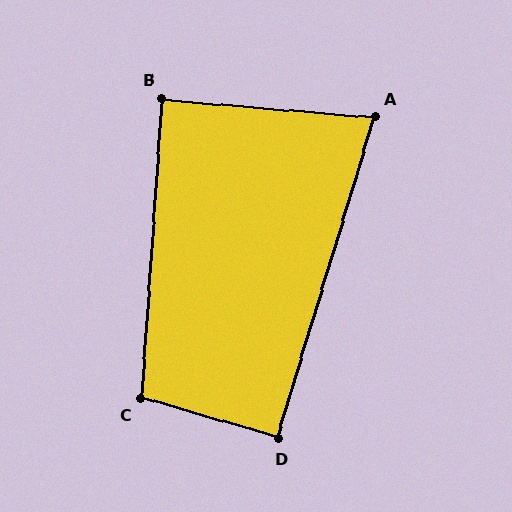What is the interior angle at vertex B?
Approximately 89 degrees (approximately right).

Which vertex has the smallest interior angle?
A, at approximately 78 degrees.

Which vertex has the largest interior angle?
C, at approximately 102 degrees.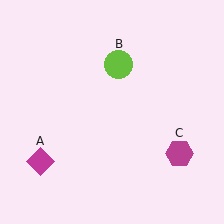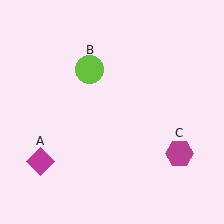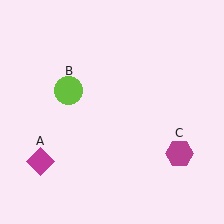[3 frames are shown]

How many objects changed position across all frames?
1 object changed position: lime circle (object B).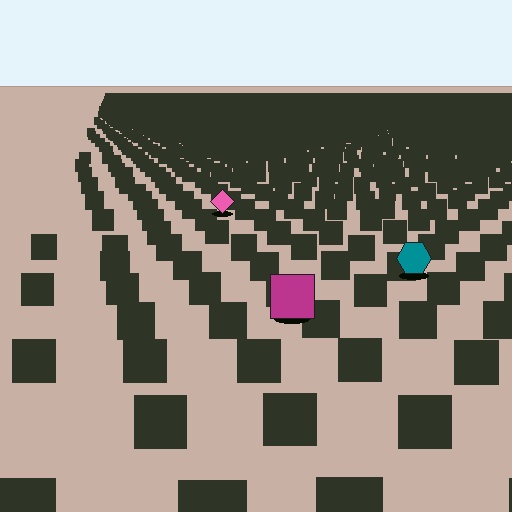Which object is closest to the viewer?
The magenta square is closest. The texture marks near it are larger and more spread out.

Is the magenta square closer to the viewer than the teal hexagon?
Yes. The magenta square is closer — you can tell from the texture gradient: the ground texture is coarser near it.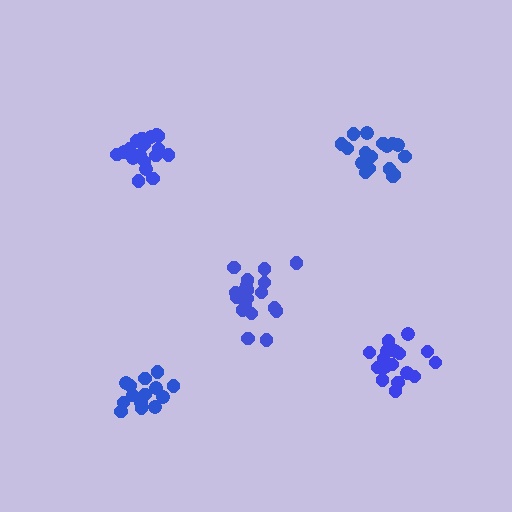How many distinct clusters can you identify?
There are 5 distinct clusters.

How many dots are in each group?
Group 1: 19 dots, Group 2: 17 dots, Group 3: 14 dots, Group 4: 20 dots, Group 5: 17 dots (87 total).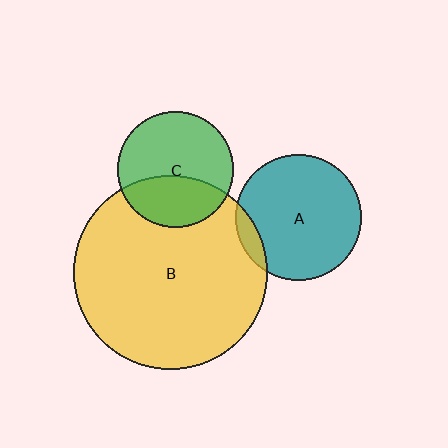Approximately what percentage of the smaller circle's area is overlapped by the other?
Approximately 35%.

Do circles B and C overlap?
Yes.